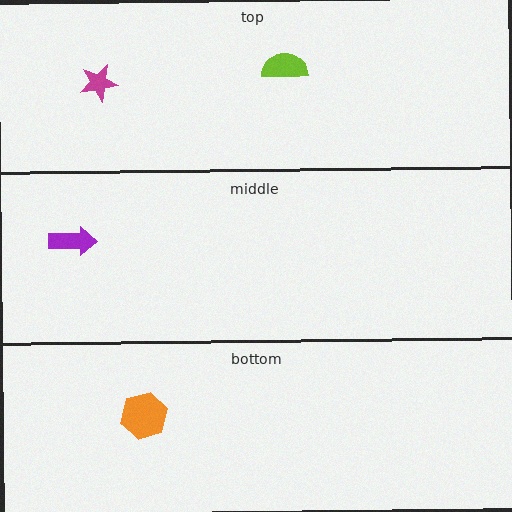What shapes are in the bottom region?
The orange hexagon.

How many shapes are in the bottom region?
1.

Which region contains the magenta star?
The top region.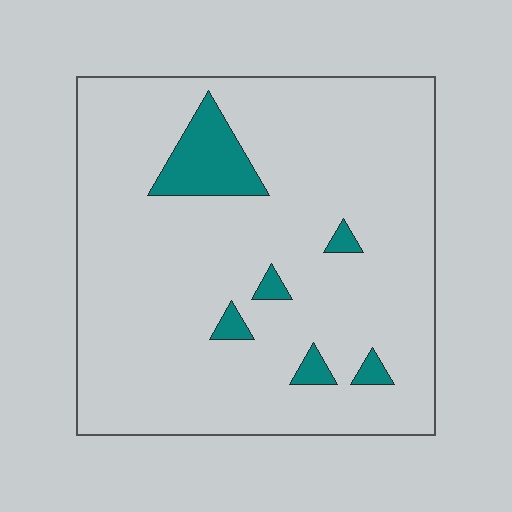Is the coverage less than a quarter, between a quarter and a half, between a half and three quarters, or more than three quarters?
Less than a quarter.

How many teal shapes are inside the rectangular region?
6.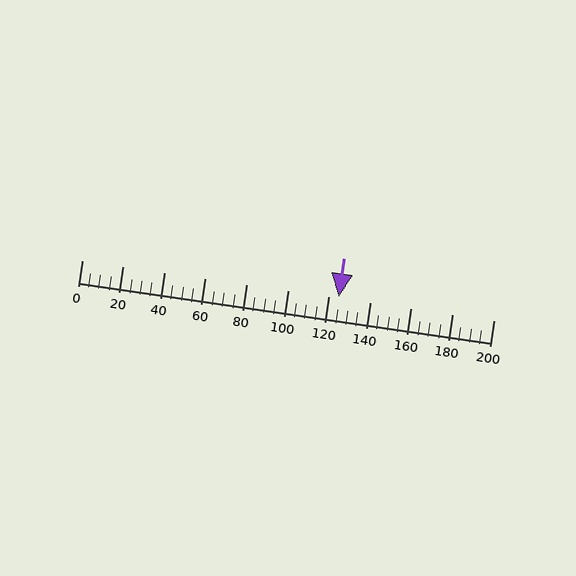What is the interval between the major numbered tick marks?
The major tick marks are spaced 20 units apart.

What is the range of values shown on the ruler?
The ruler shows values from 0 to 200.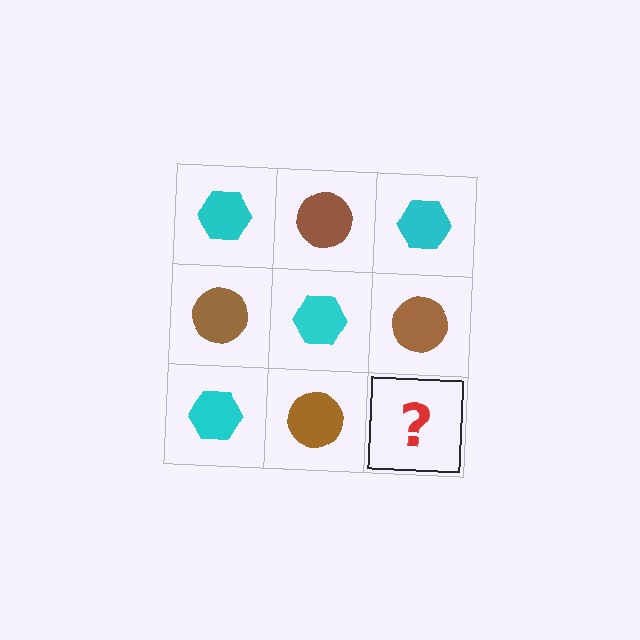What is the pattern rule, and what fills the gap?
The rule is that it alternates cyan hexagon and brown circle in a checkerboard pattern. The gap should be filled with a cyan hexagon.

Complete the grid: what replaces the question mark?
The question mark should be replaced with a cyan hexagon.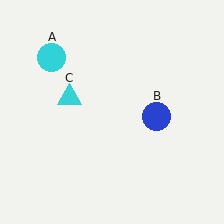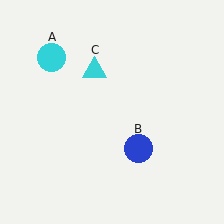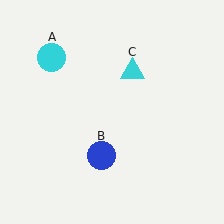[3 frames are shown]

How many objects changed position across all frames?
2 objects changed position: blue circle (object B), cyan triangle (object C).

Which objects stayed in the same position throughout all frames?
Cyan circle (object A) remained stationary.